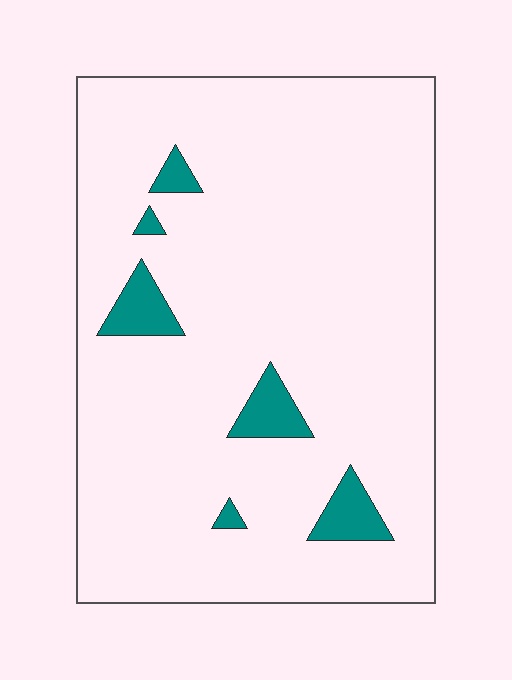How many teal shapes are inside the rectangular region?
6.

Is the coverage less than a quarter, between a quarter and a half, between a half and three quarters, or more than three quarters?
Less than a quarter.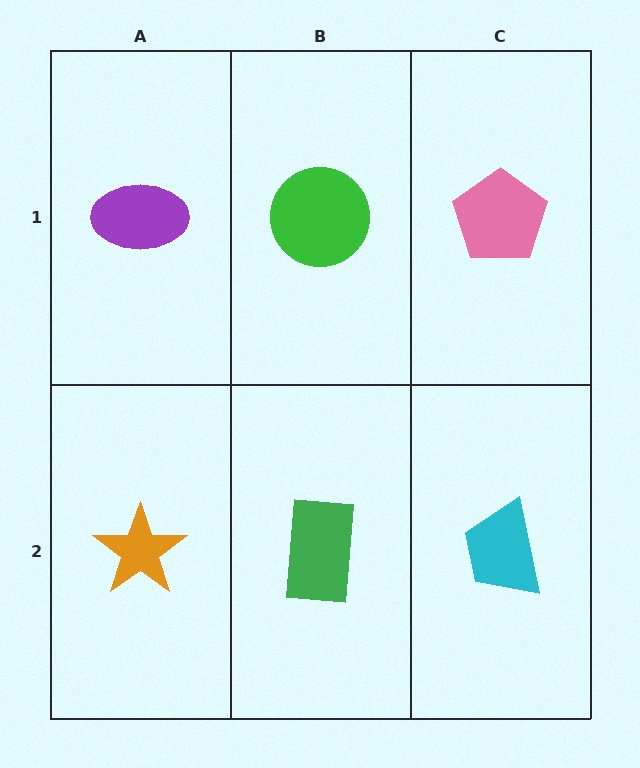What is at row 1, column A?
A purple ellipse.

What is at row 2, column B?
A green rectangle.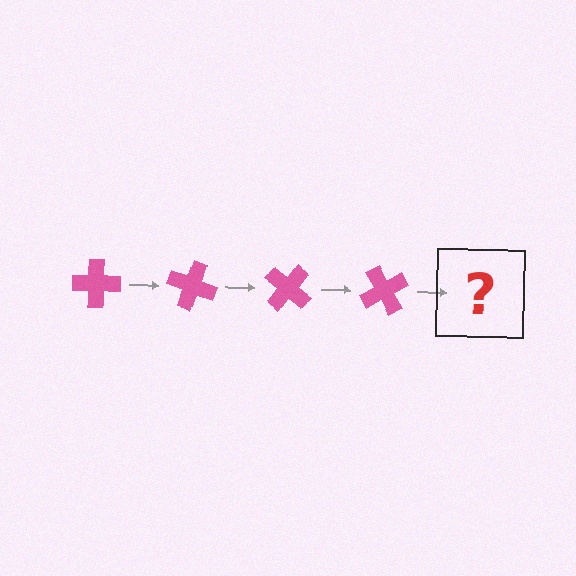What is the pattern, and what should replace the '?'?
The pattern is that the cross rotates 20 degrees each step. The '?' should be a pink cross rotated 80 degrees.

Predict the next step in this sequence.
The next step is a pink cross rotated 80 degrees.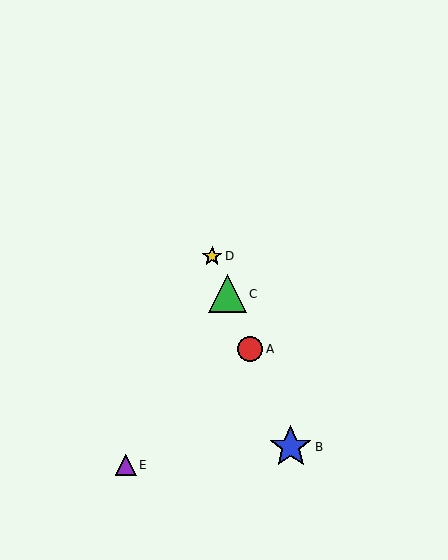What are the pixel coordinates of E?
Object E is at (126, 465).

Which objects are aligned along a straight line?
Objects A, B, C, D are aligned along a straight line.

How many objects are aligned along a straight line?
4 objects (A, B, C, D) are aligned along a straight line.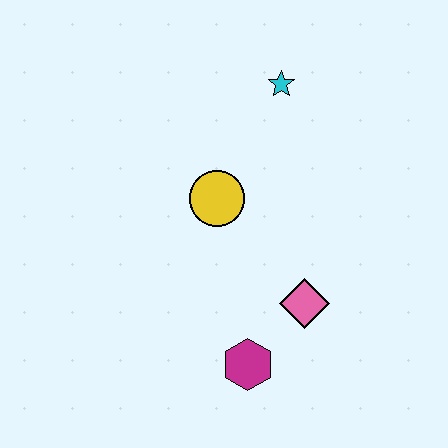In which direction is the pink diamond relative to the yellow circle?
The pink diamond is below the yellow circle.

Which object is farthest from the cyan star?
The magenta hexagon is farthest from the cyan star.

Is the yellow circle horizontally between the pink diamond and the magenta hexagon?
No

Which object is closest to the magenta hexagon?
The pink diamond is closest to the magenta hexagon.